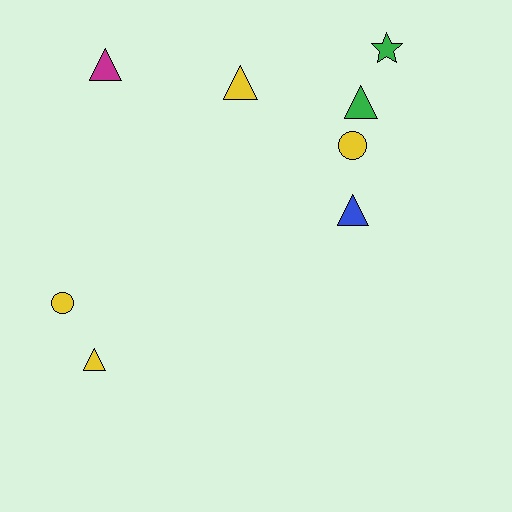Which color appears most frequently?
Yellow, with 4 objects.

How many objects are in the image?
There are 8 objects.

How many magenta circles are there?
There are no magenta circles.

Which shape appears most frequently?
Triangle, with 5 objects.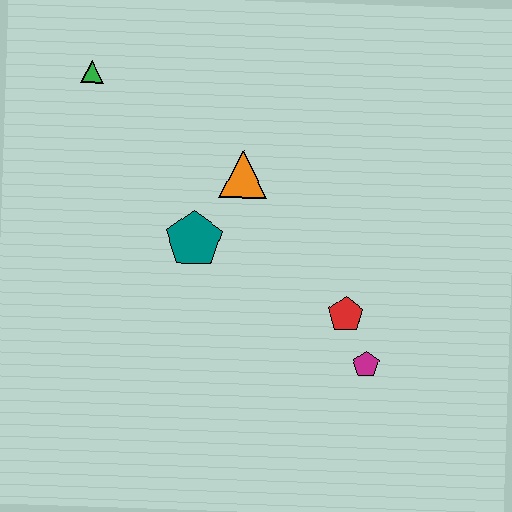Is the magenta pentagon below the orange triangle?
Yes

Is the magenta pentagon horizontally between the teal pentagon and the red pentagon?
No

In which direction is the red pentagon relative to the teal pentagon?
The red pentagon is to the right of the teal pentagon.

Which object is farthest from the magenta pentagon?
The green triangle is farthest from the magenta pentagon.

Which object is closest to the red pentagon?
The magenta pentagon is closest to the red pentagon.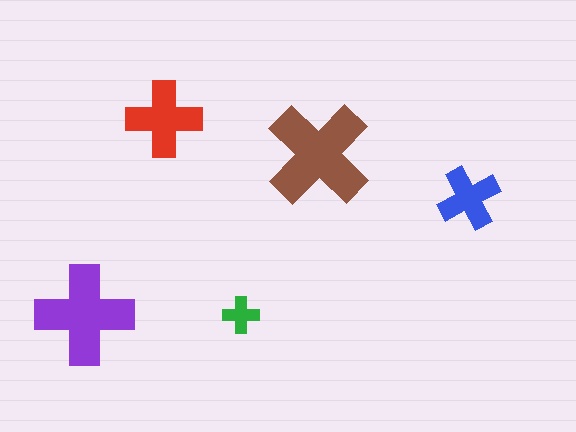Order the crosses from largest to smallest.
the brown one, the purple one, the red one, the blue one, the green one.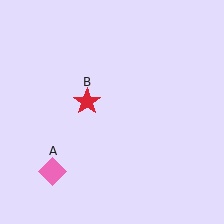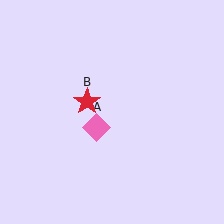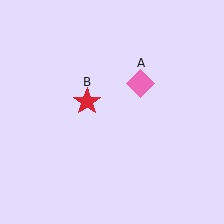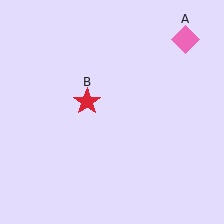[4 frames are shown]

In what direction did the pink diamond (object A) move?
The pink diamond (object A) moved up and to the right.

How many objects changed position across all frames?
1 object changed position: pink diamond (object A).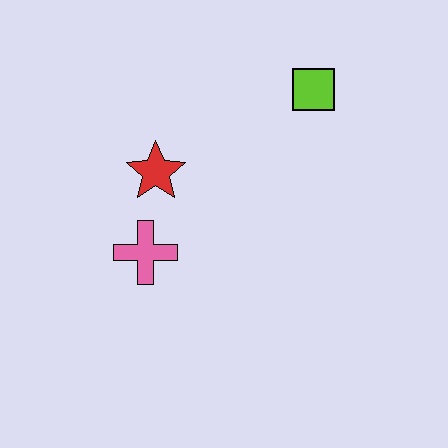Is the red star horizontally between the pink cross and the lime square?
Yes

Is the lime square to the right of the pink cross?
Yes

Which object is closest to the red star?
The pink cross is closest to the red star.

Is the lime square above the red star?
Yes